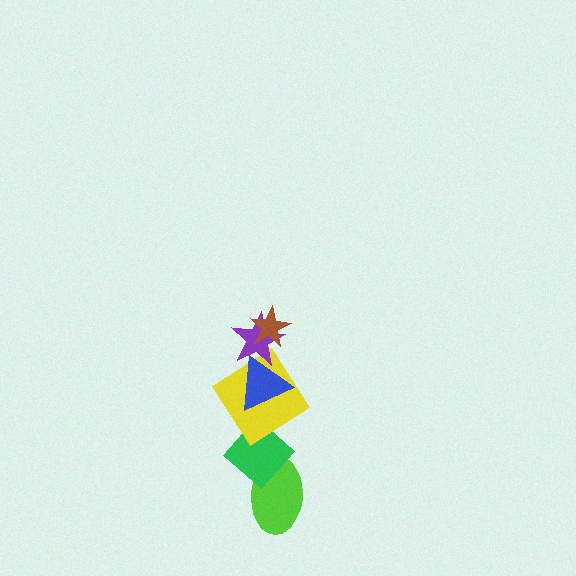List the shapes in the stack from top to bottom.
From top to bottom: the brown star, the purple star, the blue triangle, the yellow diamond, the green diamond, the lime ellipse.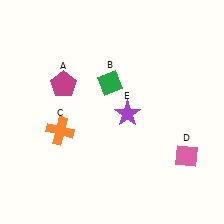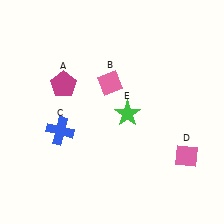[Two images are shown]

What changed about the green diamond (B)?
In Image 1, B is green. In Image 2, it changed to pink.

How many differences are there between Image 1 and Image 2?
There are 3 differences between the two images.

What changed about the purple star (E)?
In Image 1, E is purple. In Image 2, it changed to green.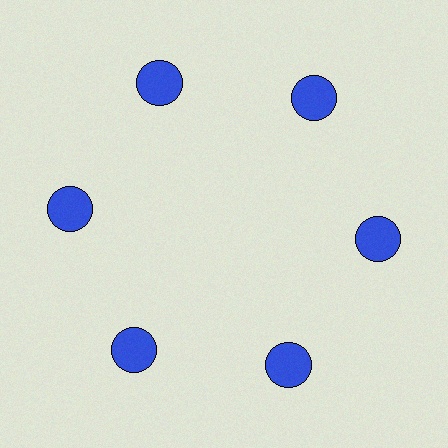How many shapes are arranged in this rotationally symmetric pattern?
There are 6 shapes, arranged in 6 groups of 1.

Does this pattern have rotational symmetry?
Yes, this pattern has 6-fold rotational symmetry. It looks the same after rotating 60 degrees around the center.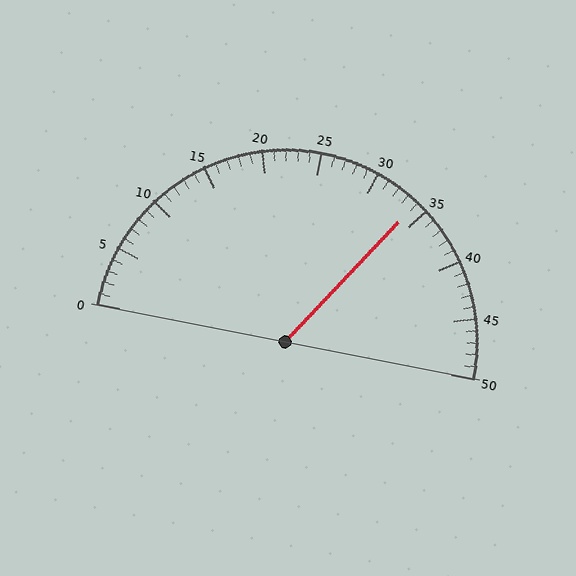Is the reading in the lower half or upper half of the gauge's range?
The reading is in the upper half of the range (0 to 50).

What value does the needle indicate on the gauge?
The needle indicates approximately 34.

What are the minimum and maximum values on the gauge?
The gauge ranges from 0 to 50.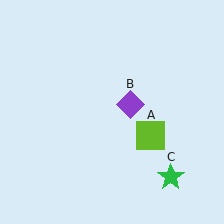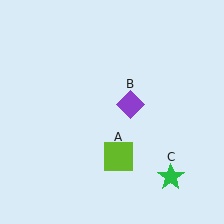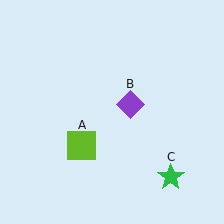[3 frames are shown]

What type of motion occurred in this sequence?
The lime square (object A) rotated clockwise around the center of the scene.